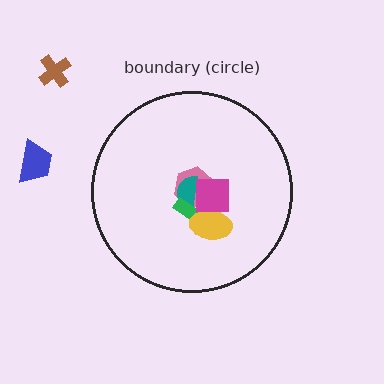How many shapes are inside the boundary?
5 inside, 2 outside.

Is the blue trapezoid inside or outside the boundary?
Outside.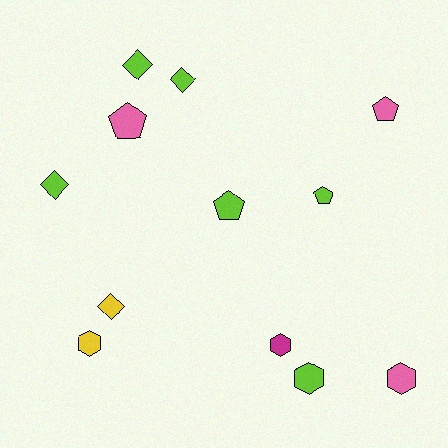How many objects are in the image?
There are 12 objects.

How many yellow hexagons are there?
There is 1 yellow hexagon.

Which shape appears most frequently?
Diamond, with 4 objects.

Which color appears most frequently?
Lime, with 6 objects.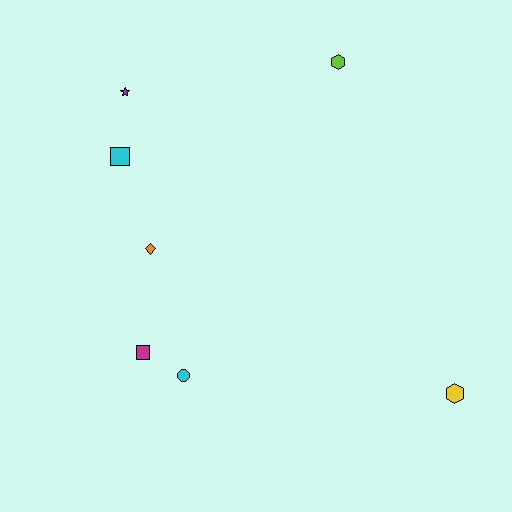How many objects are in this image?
There are 7 objects.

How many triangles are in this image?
There are no triangles.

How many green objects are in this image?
There are no green objects.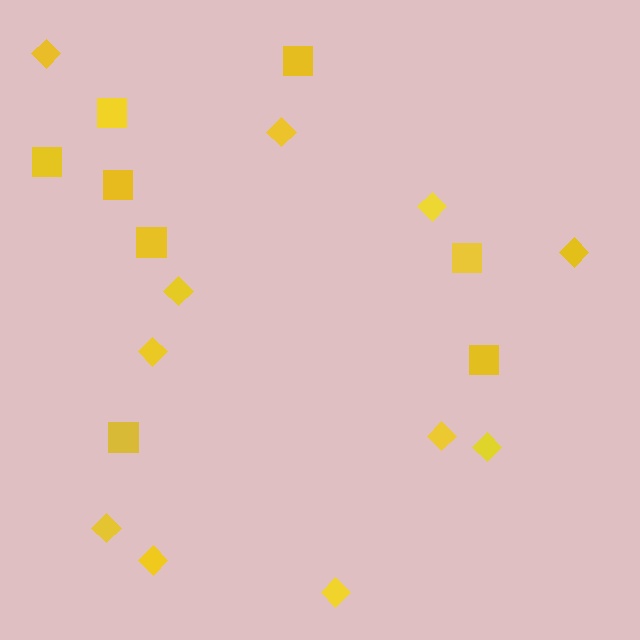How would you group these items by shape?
There are 2 groups: one group of diamonds (11) and one group of squares (8).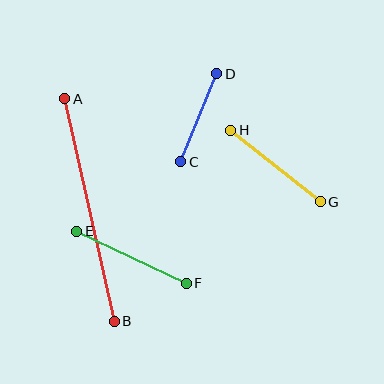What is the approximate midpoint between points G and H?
The midpoint is at approximately (276, 166) pixels.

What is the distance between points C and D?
The distance is approximately 95 pixels.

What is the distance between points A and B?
The distance is approximately 228 pixels.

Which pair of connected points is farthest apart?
Points A and B are farthest apart.